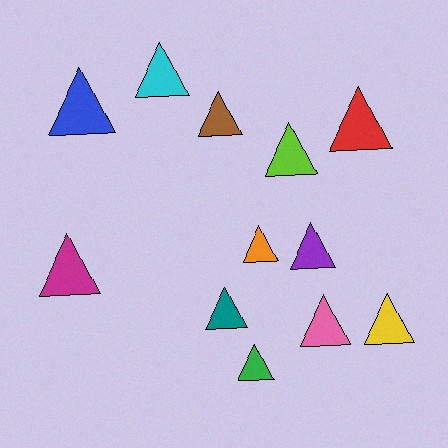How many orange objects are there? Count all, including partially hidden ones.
There is 1 orange object.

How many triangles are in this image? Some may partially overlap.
There are 12 triangles.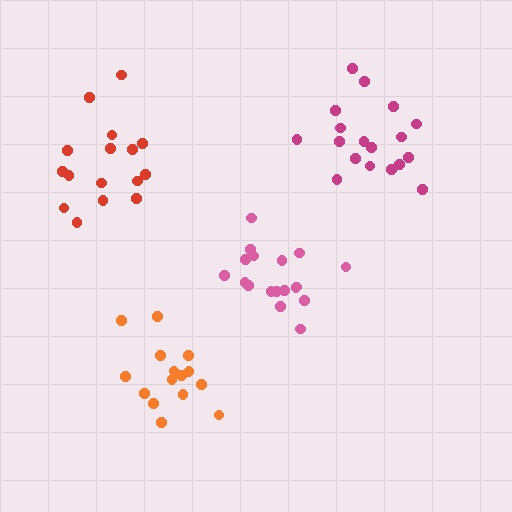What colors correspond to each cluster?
The clusters are colored: pink, red, orange, magenta.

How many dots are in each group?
Group 1: 18 dots, Group 2: 16 dots, Group 3: 15 dots, Group 4: 18 dots (67 total).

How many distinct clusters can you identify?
There are 4 distinct clusters.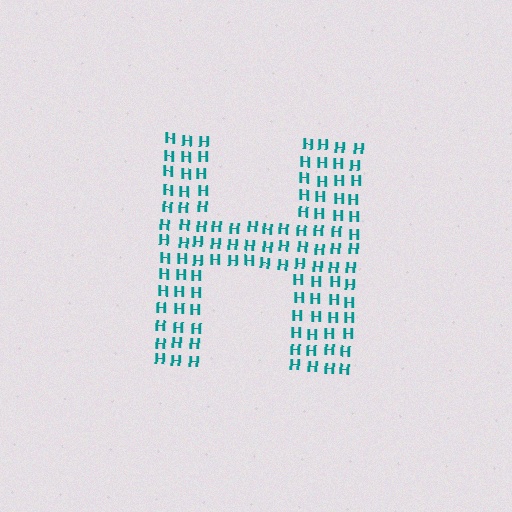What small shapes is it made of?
It is made of small letter H's.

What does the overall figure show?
The overall figure shows the letter H.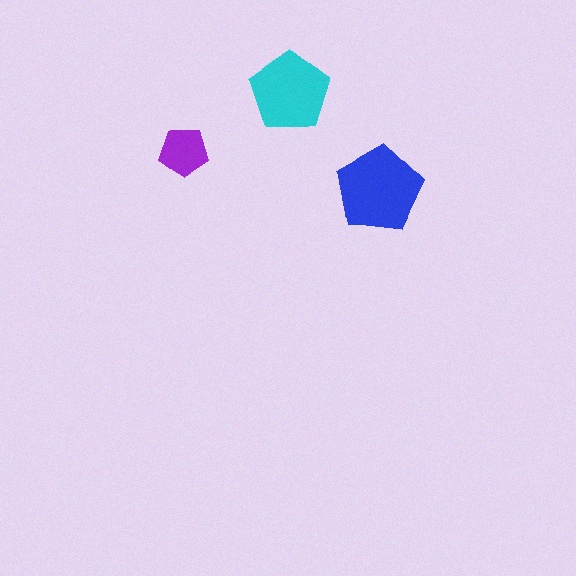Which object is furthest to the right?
The blue pentagon is rightmost.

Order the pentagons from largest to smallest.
the blue one, the cyan one, the purple one.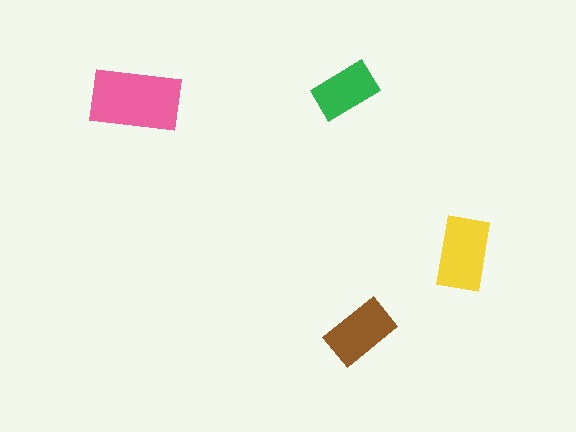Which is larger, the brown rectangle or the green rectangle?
The brown one.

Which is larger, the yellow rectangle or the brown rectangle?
The yellow one.